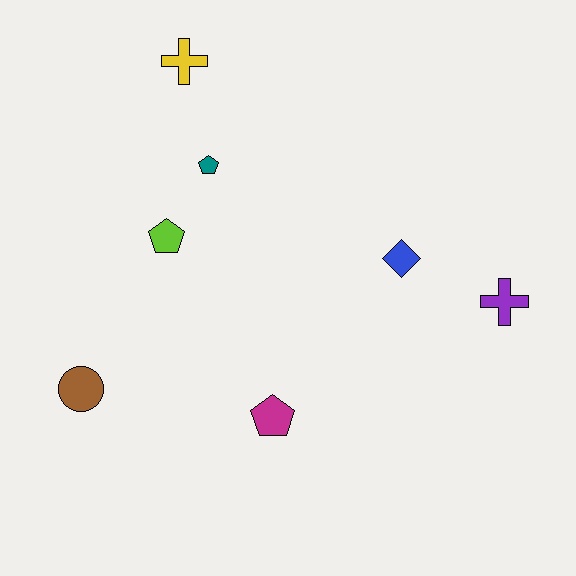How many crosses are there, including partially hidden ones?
There are 2 crosses.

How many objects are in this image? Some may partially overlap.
There are 7 objects.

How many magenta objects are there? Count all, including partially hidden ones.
There is 1 magenta object.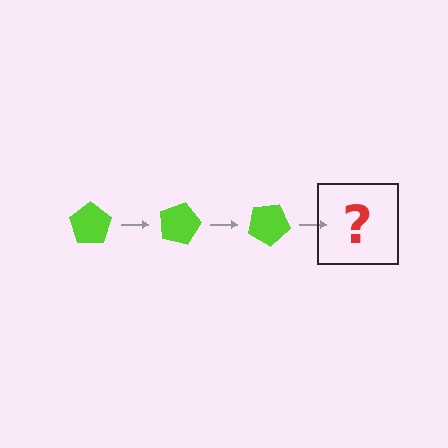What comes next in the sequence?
The next element should be a lime pentagon rotated 45 degrees.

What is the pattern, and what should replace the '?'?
The pattern is that the pentagon rotates 15 degrees each step. The '?' should be a lime pentagon rotated 45 degrees.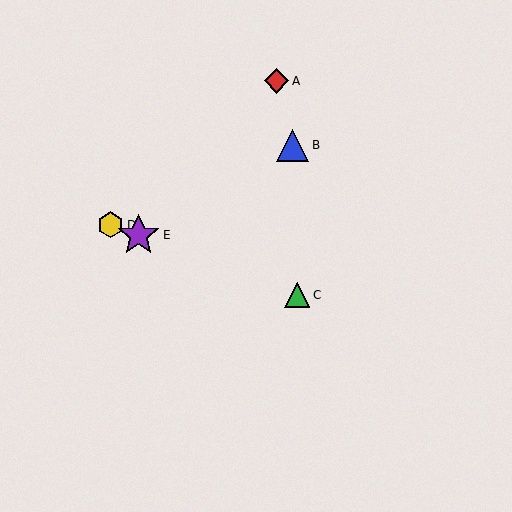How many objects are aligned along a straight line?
3 objects (C, D, E) are aligned along a straight line.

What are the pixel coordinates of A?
Object A is at (277, 81).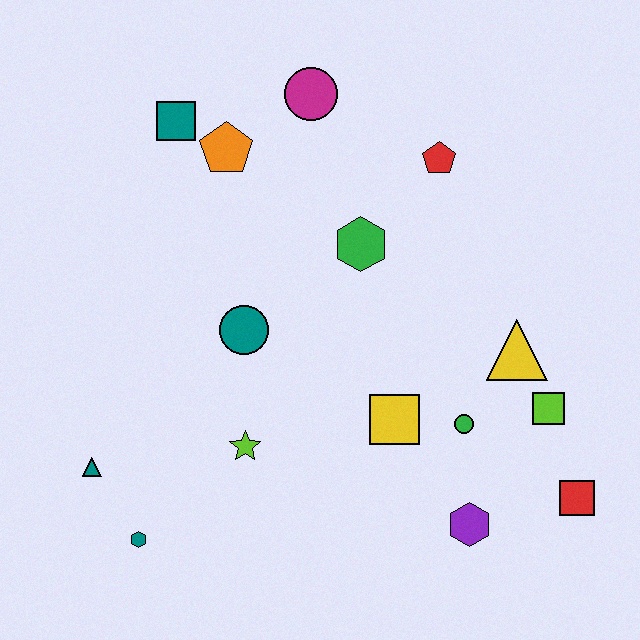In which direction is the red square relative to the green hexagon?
The red square is below the green hexagon.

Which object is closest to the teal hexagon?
The teal triangle is closest to the teal hexagon.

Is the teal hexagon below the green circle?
Yes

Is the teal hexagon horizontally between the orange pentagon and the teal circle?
No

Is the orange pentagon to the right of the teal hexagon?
Yes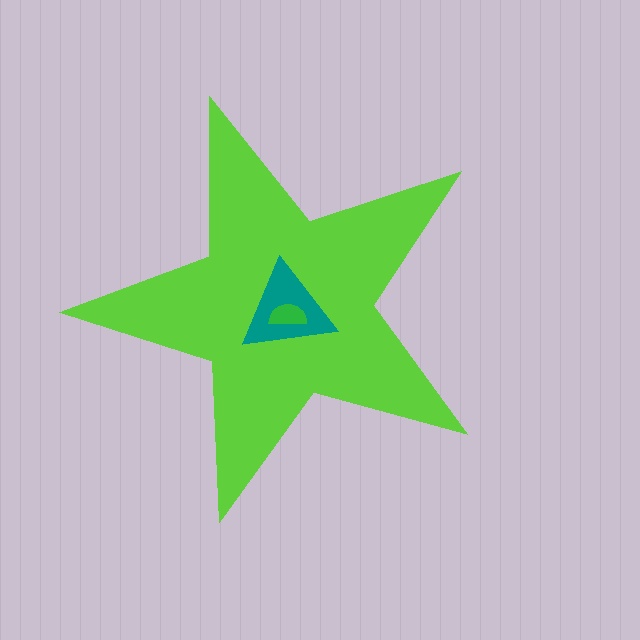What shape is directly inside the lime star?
The teal triangle.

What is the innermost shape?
The green semicircle.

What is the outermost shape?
The lime star.